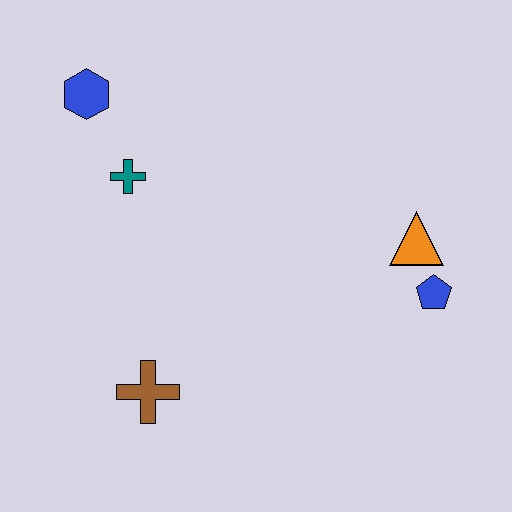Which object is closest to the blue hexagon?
The teal cross is closest to the blue hexagon.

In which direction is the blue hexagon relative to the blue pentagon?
The blue hexagon is to the left of the blue pentagon.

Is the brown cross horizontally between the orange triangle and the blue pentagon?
No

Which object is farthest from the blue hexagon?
The blue pentagon is farthest from the blue hexagon.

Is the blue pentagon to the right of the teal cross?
Yes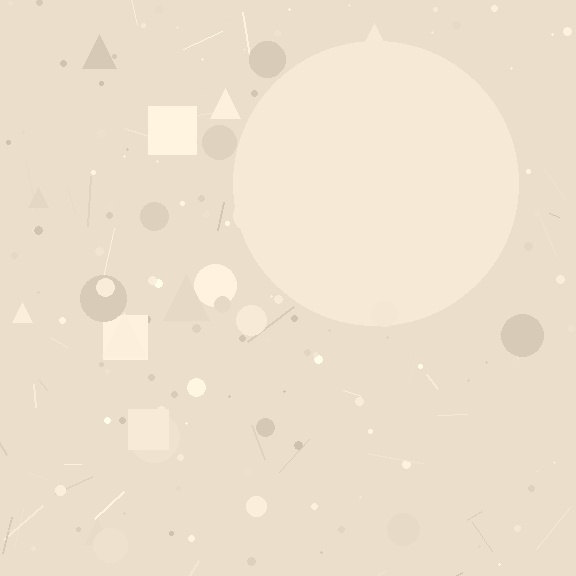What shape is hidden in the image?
A circle is hidden in the image.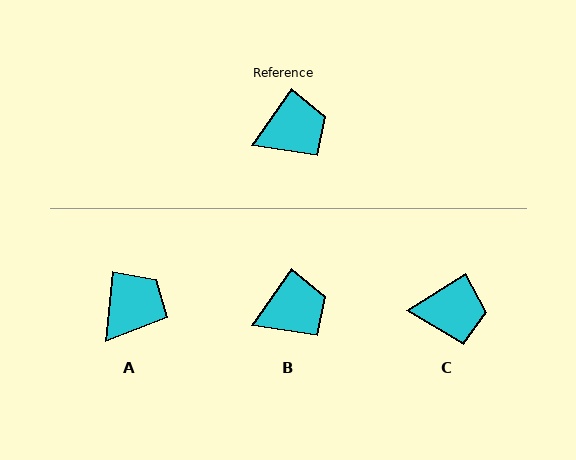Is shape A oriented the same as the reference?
No, it is off by about 29 degrees.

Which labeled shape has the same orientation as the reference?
B.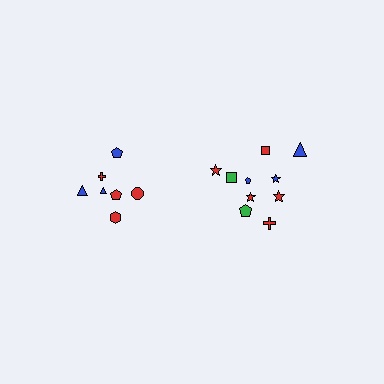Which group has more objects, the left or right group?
The right group.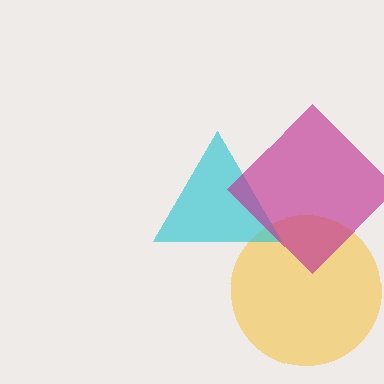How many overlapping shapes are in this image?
There are 3 overlapping shapes in the image.